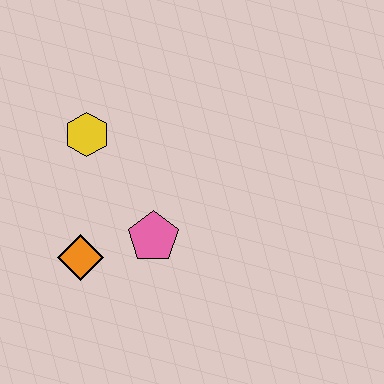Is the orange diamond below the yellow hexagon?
Yes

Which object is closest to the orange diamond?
The pink pentagon is closest to the orange diamond.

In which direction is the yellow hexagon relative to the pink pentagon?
The yellow hexagon is above the pink pentagon.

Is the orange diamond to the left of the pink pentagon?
Yes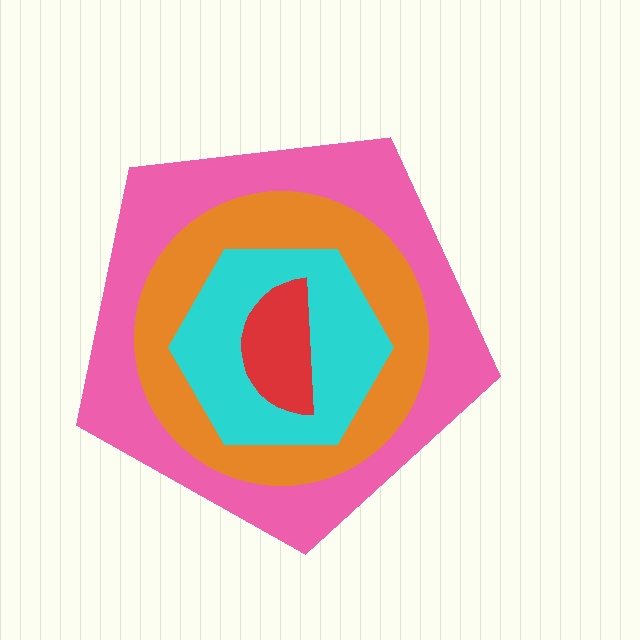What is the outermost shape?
The pink pentagon.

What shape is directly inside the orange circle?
The cyan hexagon.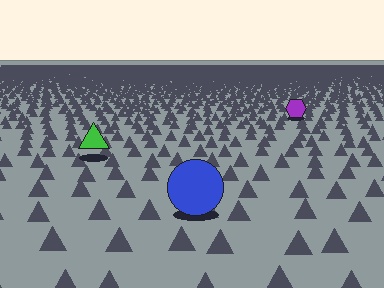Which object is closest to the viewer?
The blue circle is closest. The texture marks near it are larger and more spread out.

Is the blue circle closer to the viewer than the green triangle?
Yes. The blue circle is closer — you can tell from the texture gradient: the ground texture is coarser near it.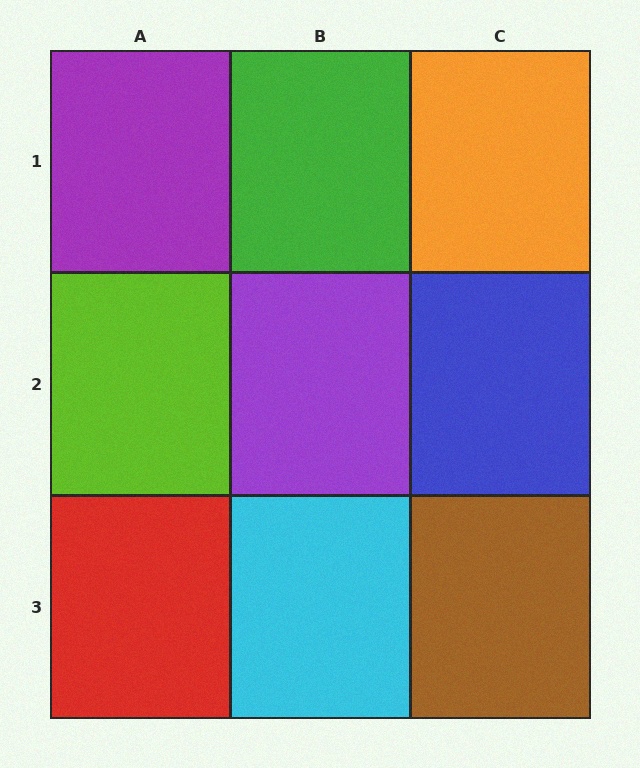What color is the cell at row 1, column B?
Green.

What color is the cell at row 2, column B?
Purple.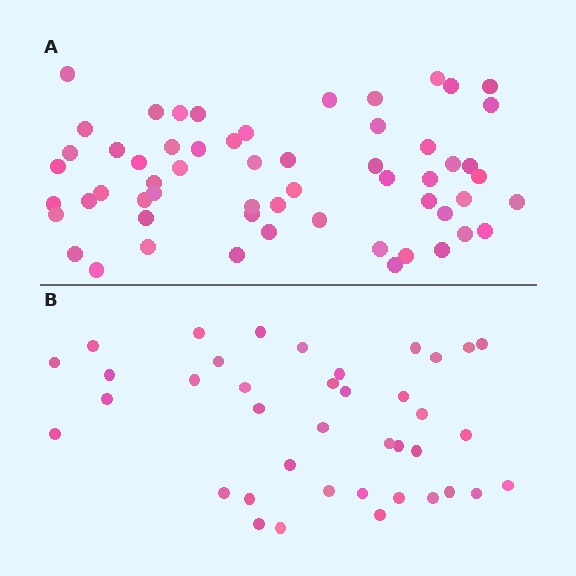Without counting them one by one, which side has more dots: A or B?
Region A (the top region) has more dots.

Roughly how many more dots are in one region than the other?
Region A has approximately 20 more dots than region B.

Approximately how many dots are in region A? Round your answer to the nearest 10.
About 60 dots. (The exact count is 58, which rounds to 60.)